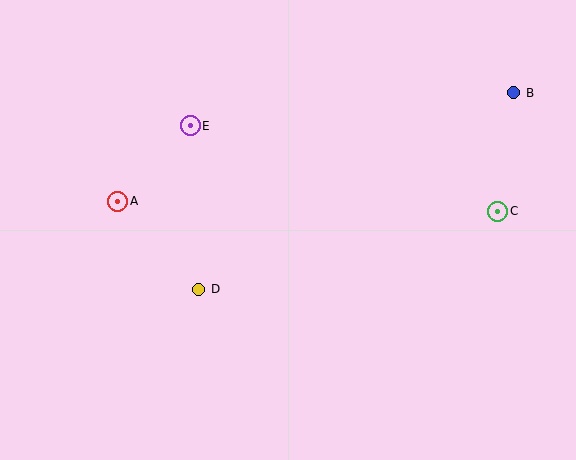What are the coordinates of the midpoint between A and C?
The midpoint between A and C is at (308, 206).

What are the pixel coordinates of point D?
Point D is at (199, 289).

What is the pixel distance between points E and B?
The distance between E and B is 325 pixels.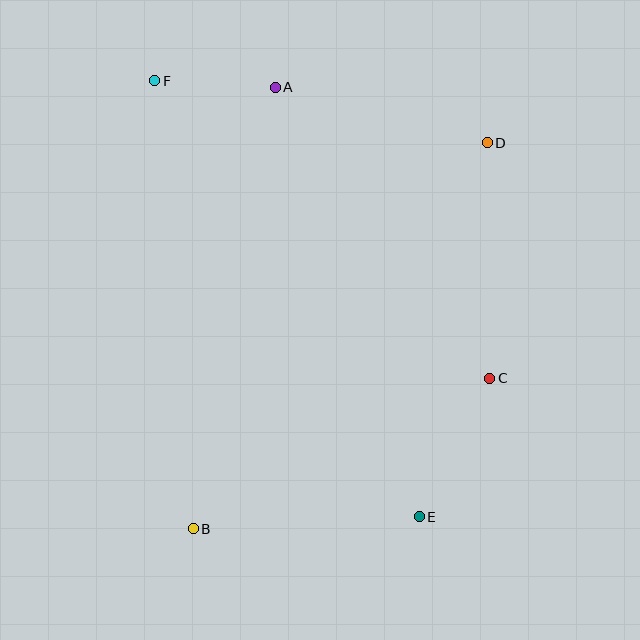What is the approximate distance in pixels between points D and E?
The distance between D and E is approximately 380 pixels.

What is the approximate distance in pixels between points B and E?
The distance between B and E is approximately 226 pixels.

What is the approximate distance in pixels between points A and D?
The distance between A and D is approximately 219 pixels.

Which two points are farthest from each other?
Points E and F are farthest from each other.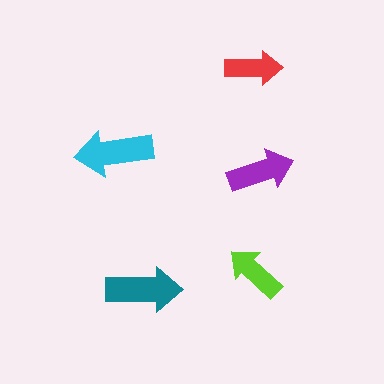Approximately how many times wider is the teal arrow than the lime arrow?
About 1.5 times wider.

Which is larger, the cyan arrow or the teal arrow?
The cyan one.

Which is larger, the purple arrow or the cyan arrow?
The cyan one.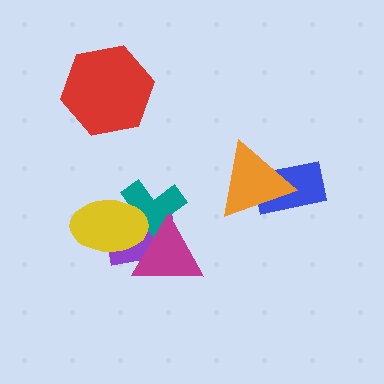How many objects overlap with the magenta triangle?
3 objects overlap with the magenta triangle.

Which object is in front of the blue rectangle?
The orange triangle is in front of the blue rectangle.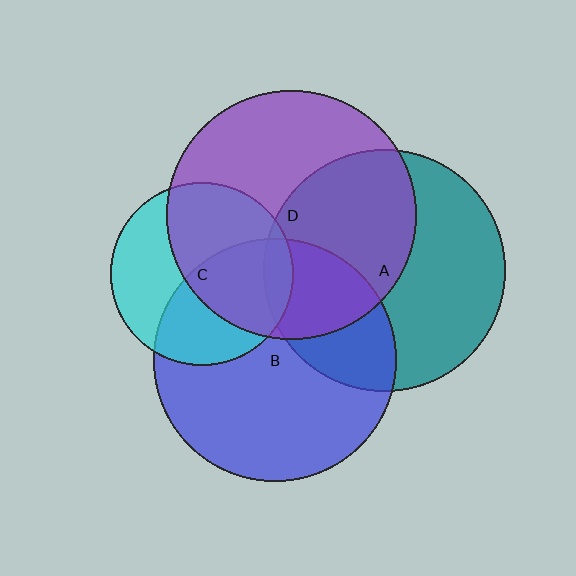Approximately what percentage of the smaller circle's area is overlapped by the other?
Approximately 55%.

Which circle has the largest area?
Circle D (purple).